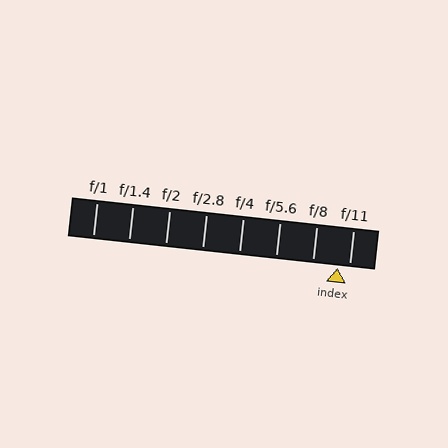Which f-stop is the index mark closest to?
The index mark is closest to f/11.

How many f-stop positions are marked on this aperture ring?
There are 8 f-stop positions marked.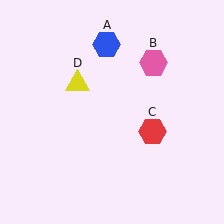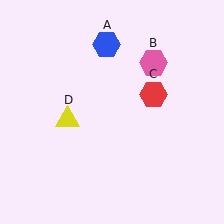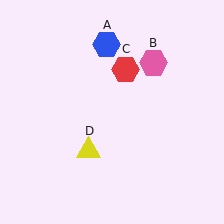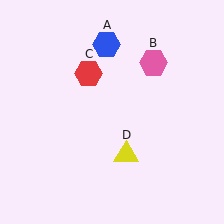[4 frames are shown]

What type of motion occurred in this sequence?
The red hexagon (object C), yellow triangle (object D) rotated counterclockwise around the center of the scene.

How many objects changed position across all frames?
2 objects changed position: red hexagon (object C), yellow triangle (object D).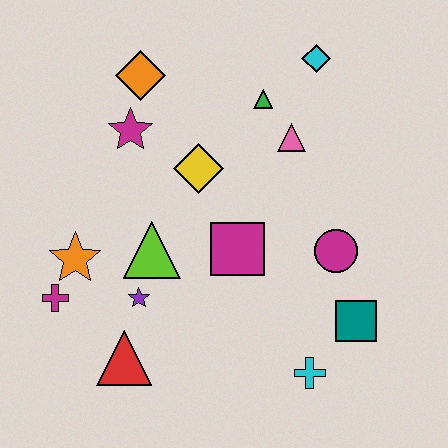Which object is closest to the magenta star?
The orange diamond is closest to the magenta star.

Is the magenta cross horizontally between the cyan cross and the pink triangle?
No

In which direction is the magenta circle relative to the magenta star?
The magenta circle is to the right of the magenta star.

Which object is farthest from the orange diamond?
The cyan cross is farthest from the orange diamond.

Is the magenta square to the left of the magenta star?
No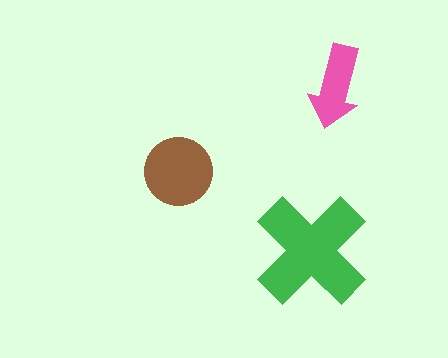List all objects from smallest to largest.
The pink arrow, the brown circle, the green cross.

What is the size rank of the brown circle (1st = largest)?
2nd.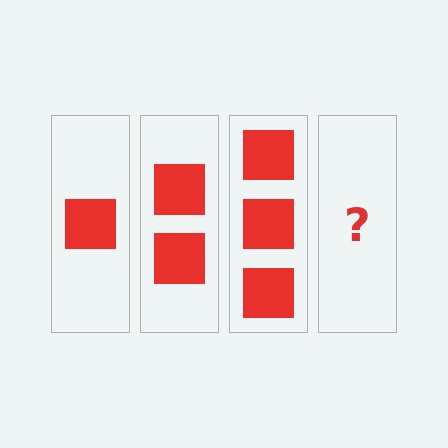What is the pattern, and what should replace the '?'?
The pattern is that each step adds one more square. The '?' should be 4 squares.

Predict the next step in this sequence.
The next step is 4 squares.